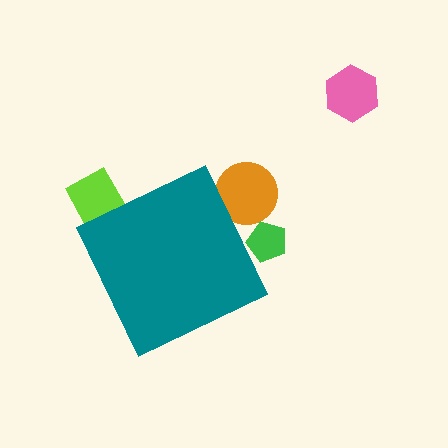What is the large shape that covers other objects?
A teal diamond.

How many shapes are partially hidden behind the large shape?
3 shapes are partially hidden.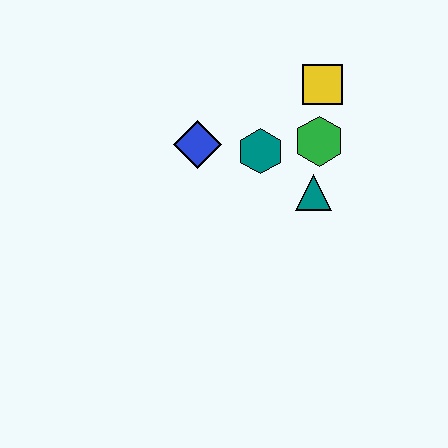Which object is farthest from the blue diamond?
The yellow square is farthest from the blue diamond.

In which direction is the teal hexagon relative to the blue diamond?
The teal hexagon is to the right of the blue diamond.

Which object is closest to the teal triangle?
The green hexagon is closest to the teal triangle.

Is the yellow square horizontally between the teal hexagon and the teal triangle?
No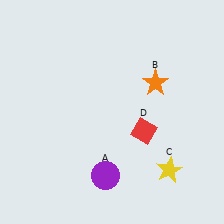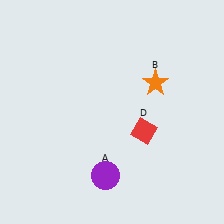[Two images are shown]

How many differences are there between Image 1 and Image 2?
There is 1 difference between the two images.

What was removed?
The yellow star (C) was removed in Image 2.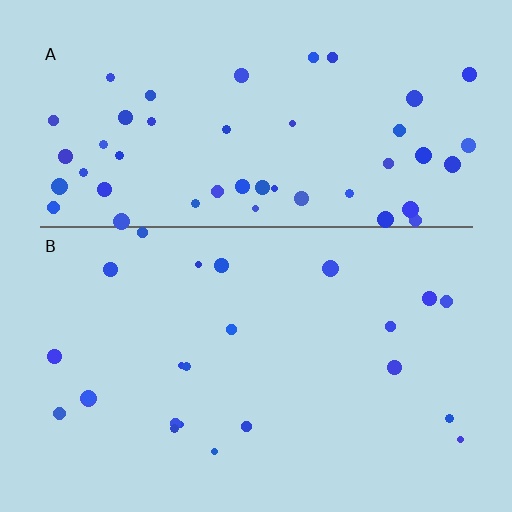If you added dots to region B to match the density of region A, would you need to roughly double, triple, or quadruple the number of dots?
Approximately double.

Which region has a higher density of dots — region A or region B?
A (the top).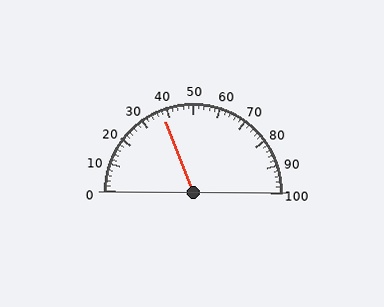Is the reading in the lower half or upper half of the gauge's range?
The reading is in the lower half of the range (0 to 100).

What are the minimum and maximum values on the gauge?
The gauge ranges from 0 to 100.